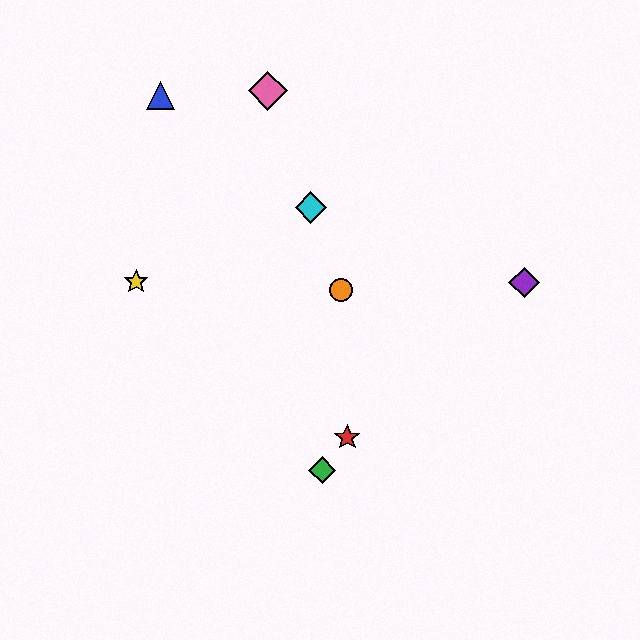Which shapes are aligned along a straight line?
The orange circle, the cyan diamond, the pink diamond are aligned along a straight line.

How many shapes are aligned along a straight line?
3 shapes (the orange circle, the cyan diamond, the pink diamond) are aligned along a straight line.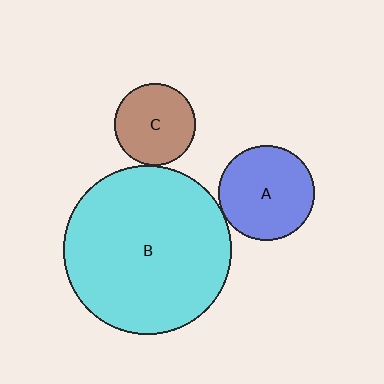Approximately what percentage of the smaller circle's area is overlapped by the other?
Approximately 5%.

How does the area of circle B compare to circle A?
Approximately 3.1 times.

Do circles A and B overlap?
Yes.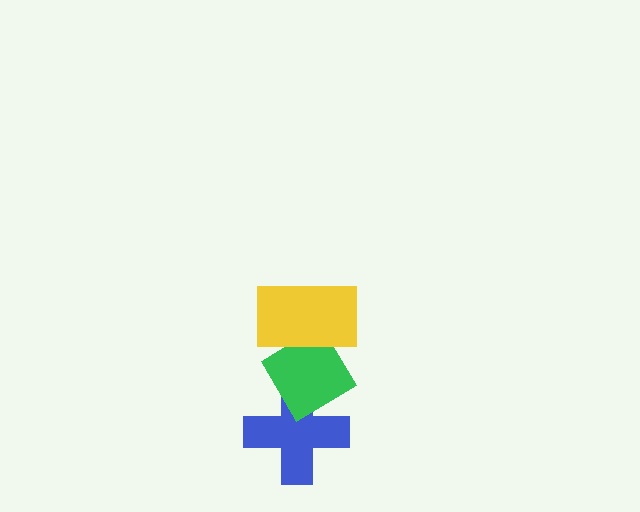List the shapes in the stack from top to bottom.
From top to bottom: the yellow rectangle, the green diamond, the blue cross.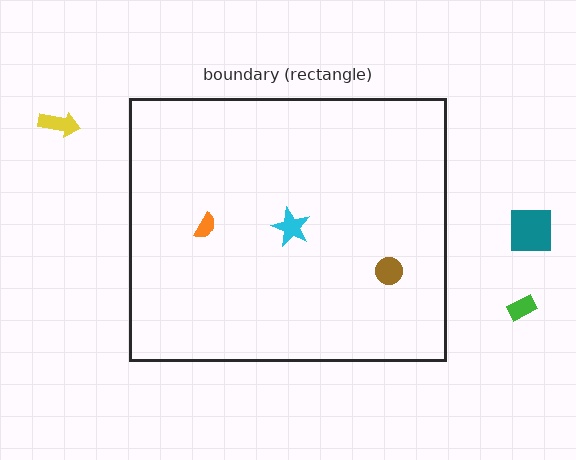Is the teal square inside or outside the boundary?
Outside.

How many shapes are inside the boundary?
3 inside, 3 outside.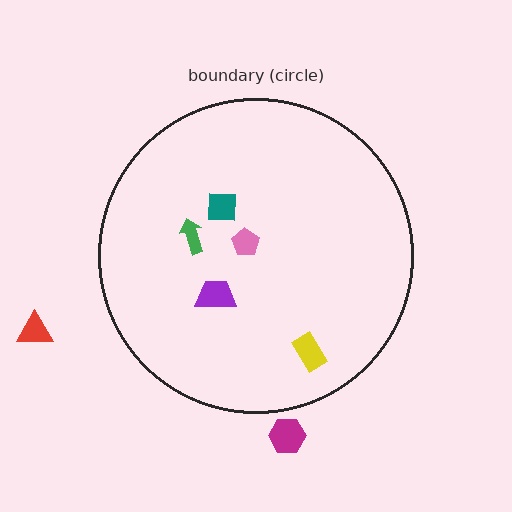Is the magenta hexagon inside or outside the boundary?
Outside.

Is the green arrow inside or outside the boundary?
Inside.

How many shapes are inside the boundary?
5 inside, 2 outside.